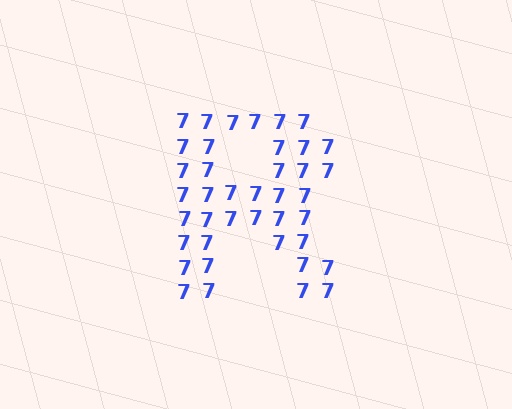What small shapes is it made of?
It is made of small digit 7's.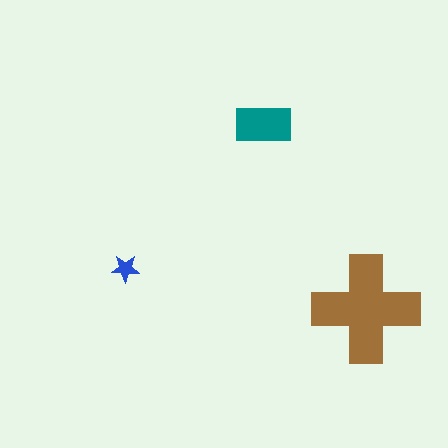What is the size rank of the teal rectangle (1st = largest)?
2nd.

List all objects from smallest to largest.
The blue star, the teal rectangle, the brown cross.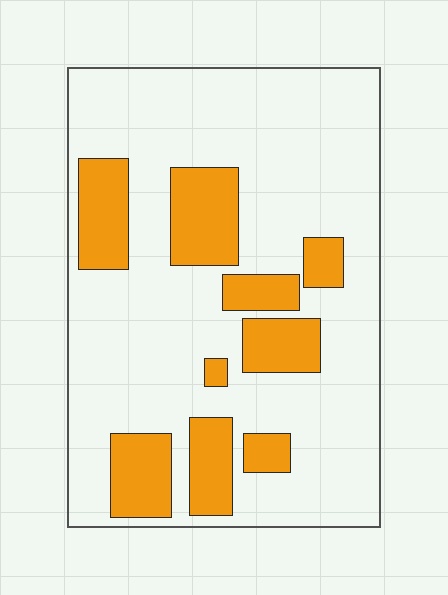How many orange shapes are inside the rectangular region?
9.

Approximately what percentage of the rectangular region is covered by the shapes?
Approximately 25%.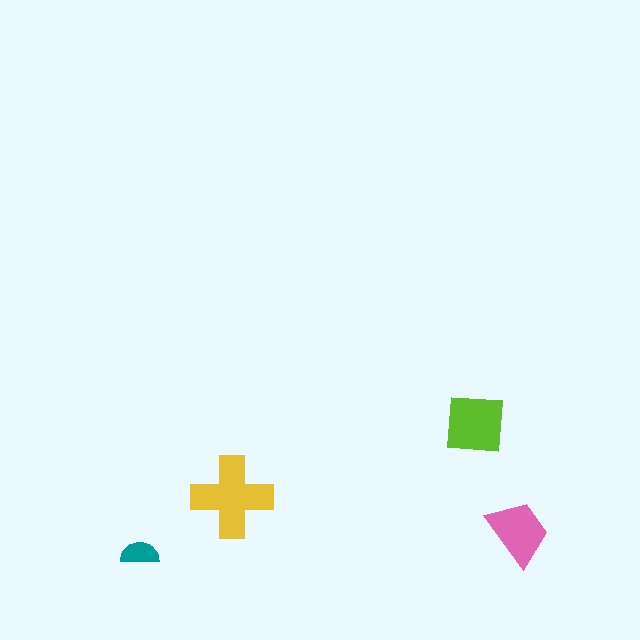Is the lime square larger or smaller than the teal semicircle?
Larger.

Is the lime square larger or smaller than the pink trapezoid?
Larger.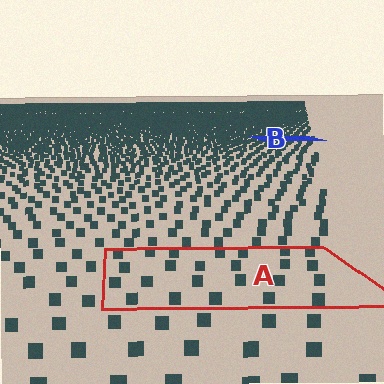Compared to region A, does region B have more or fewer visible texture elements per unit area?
Region B has more texture elements per unit area — they are packed more densely because it is farther away.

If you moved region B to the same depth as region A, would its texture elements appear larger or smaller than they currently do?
They would appear larger. At a closer depth, the same texture elements are projected at a bigger on-screen size.